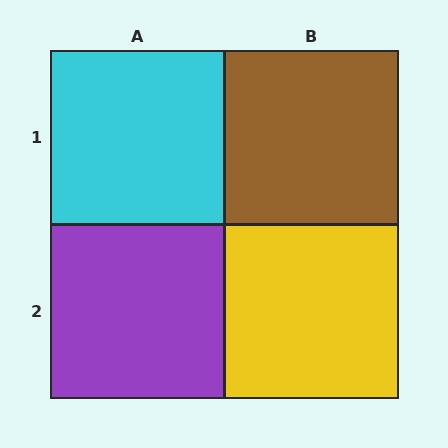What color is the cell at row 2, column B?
Yellow.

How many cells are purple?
1 cell is purple.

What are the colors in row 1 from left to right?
Cyan, brown.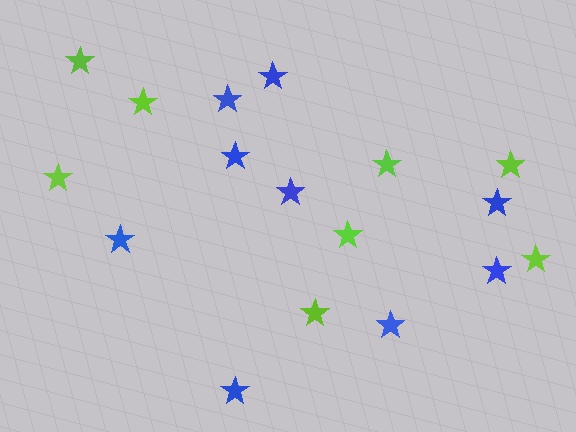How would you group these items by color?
There are 2 groups: one group of lime stars (8) and one group of blue stars (9).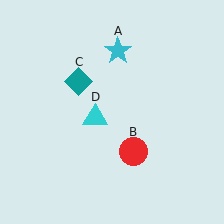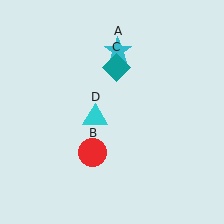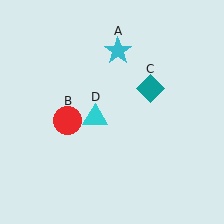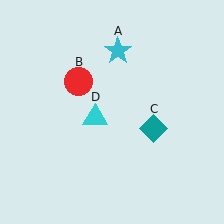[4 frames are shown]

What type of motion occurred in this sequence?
The red circle (object B), teal diamond (object C) rotated clockwise around the center of the scene.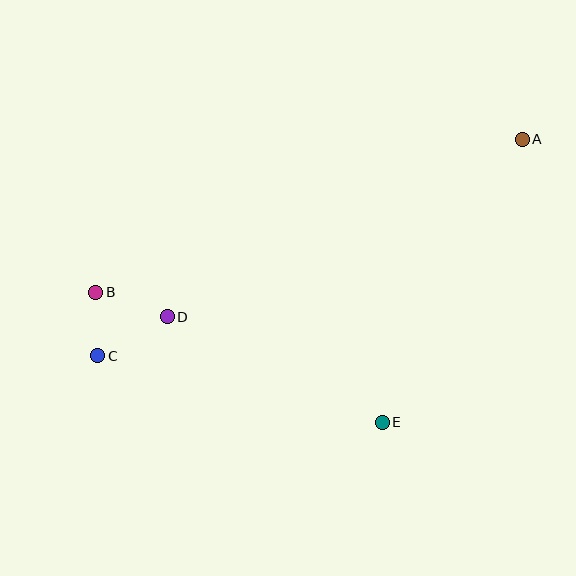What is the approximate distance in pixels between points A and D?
The distance between A and D is approximately 397 pixels.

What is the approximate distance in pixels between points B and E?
The distance between B and E is approximately 315 pixels.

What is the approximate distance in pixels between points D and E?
The distance between D and E is approximately 240 pixels.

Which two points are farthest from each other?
Points A and C are farthest from each other.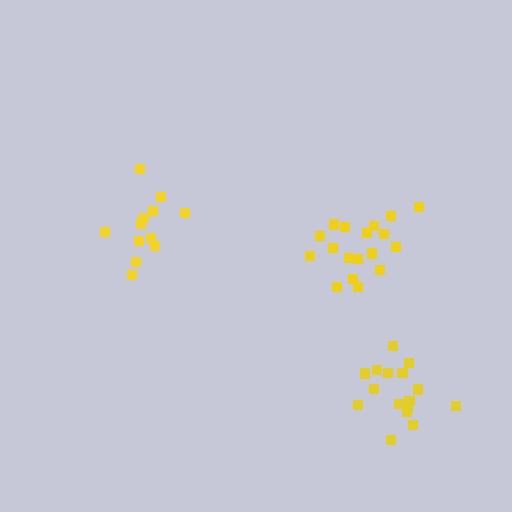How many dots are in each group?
Group 1: 16 dots, Group 2: 12 dots, Group 3: 18 dots (46 total).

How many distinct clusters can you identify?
There are 3 distinct clusters.